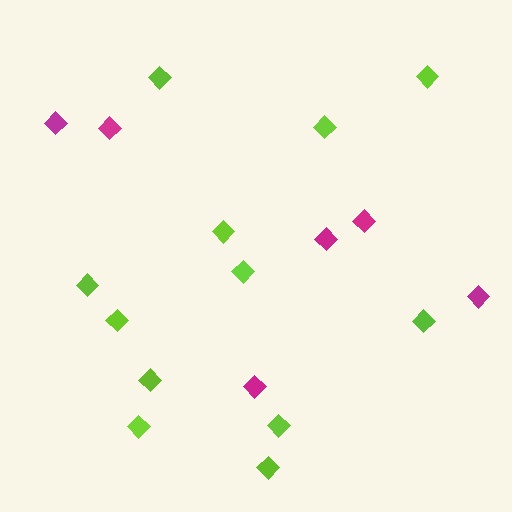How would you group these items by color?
There are 2 groups: one group of lime diamonds (12) and one group of magenta diamonds (6).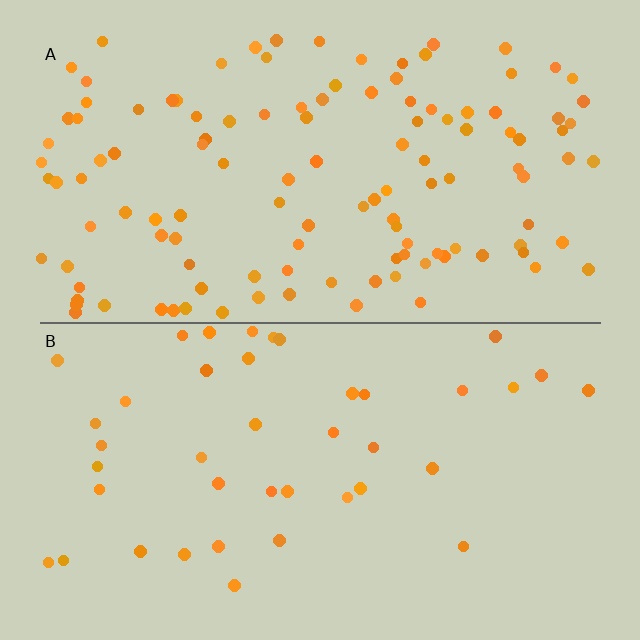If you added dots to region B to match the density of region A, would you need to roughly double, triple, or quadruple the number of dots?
Approximately triple.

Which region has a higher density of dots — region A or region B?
A (the top).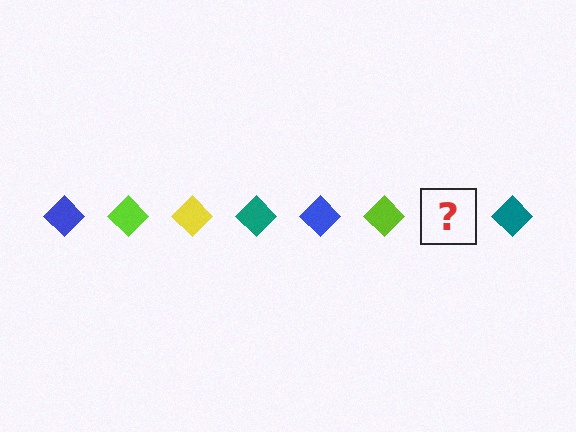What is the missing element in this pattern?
The missing element is a yellow diamond.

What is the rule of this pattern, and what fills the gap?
The rule is that the pattern cycles through blue, lime, yellow, teal diamonds. The gap should be filled with a yellow diamond.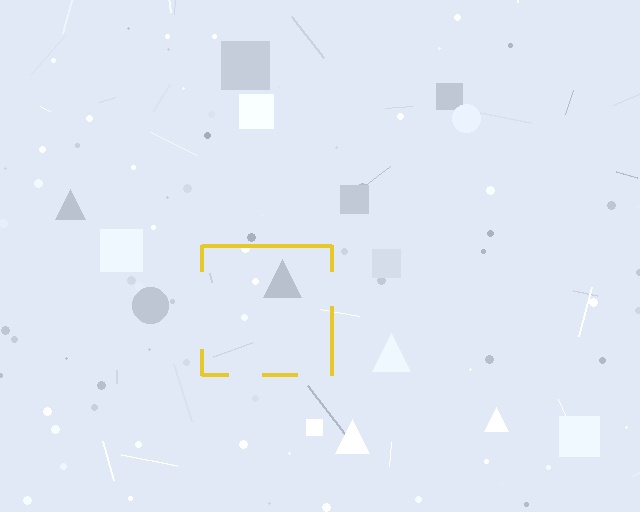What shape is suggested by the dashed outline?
The dashed outline suggests a square.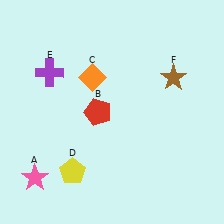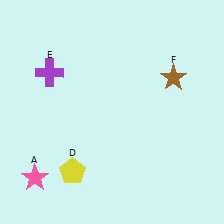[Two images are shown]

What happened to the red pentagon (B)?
The red pentagon (B) was removed in Image 2. It was in the bottom-left area of Image 1.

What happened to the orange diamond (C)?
The orange diamond (C) was removed in Image 2. It was in the top-left area of Image 1.